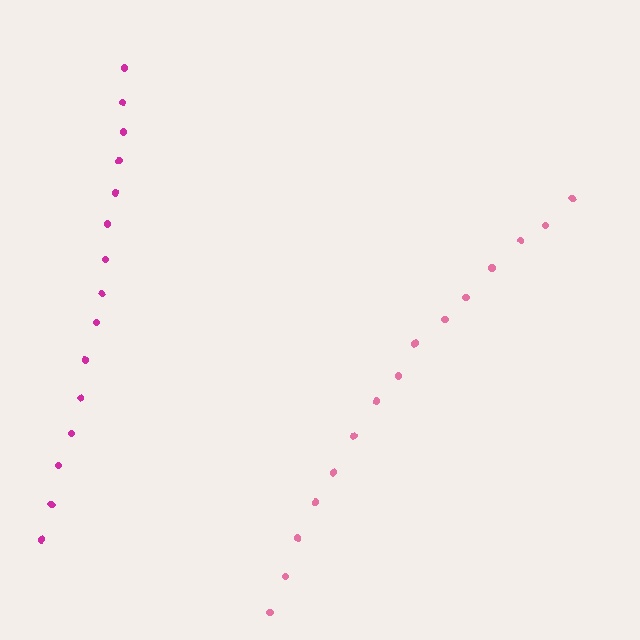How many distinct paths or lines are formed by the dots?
There are 2 distinct paths.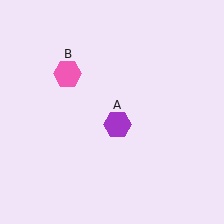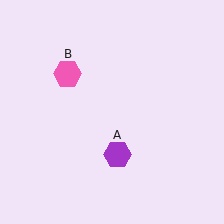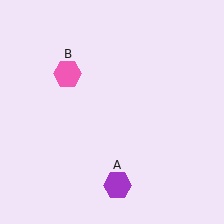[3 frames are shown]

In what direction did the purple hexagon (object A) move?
The purple hexagon (object A) moved down.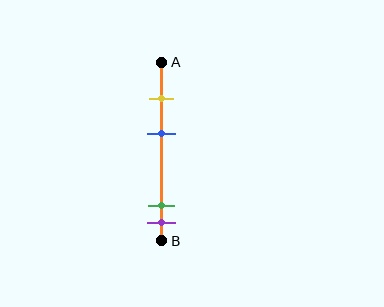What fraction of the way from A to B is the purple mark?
The purple mark is approximately 90% (0.9) of the way from A to B.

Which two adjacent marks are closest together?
The green and purple marks are the closest adjacent pair.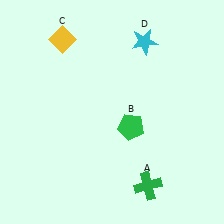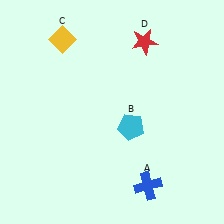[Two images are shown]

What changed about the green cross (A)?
In Image 1, A is green. In Image 2, it changed to blue.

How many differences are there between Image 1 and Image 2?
There are 3 differences between the two images.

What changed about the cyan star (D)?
In Image 1, D is cyan. In Image 2, it changed to red.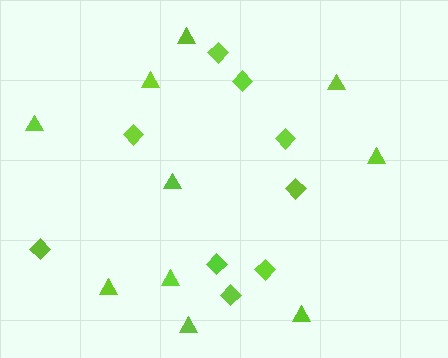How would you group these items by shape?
There are 2 groups: one group of triangles (10) and one group of diamonds (9).